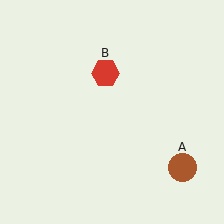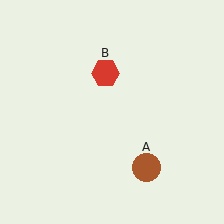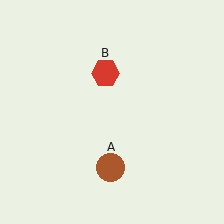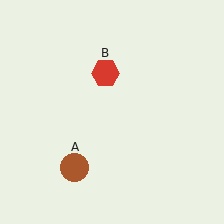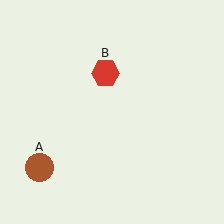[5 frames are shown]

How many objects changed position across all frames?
1 object changed position: brown circle (object A).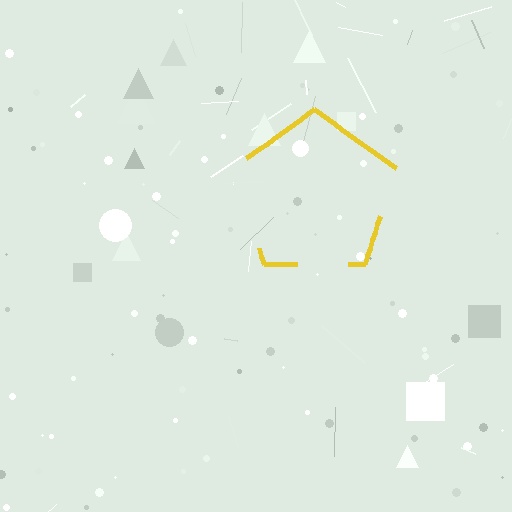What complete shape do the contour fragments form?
The contour fragments form a pentagon.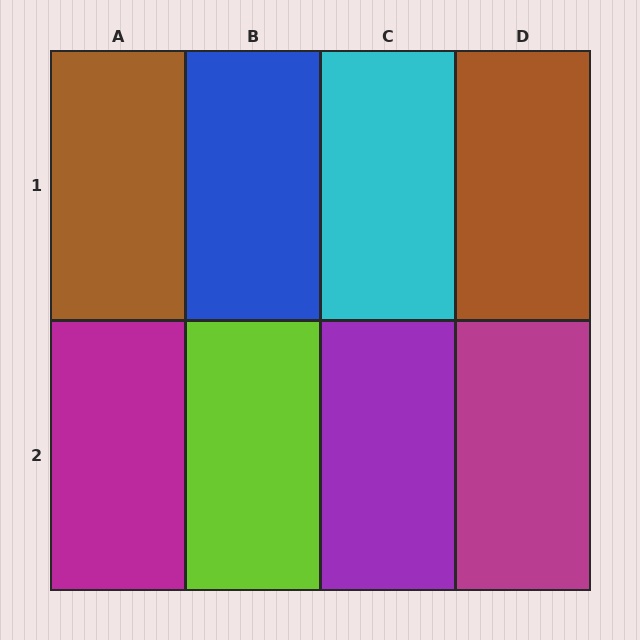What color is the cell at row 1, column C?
Cyan.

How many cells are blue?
1 cell is blue.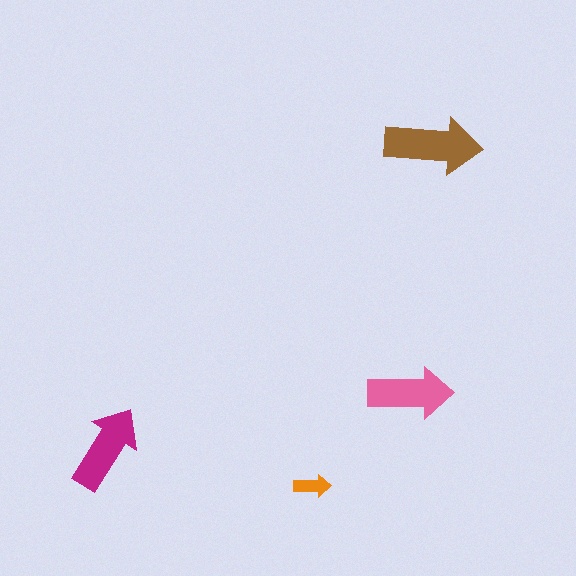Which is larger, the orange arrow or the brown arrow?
The brown one.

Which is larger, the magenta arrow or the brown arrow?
The brown one.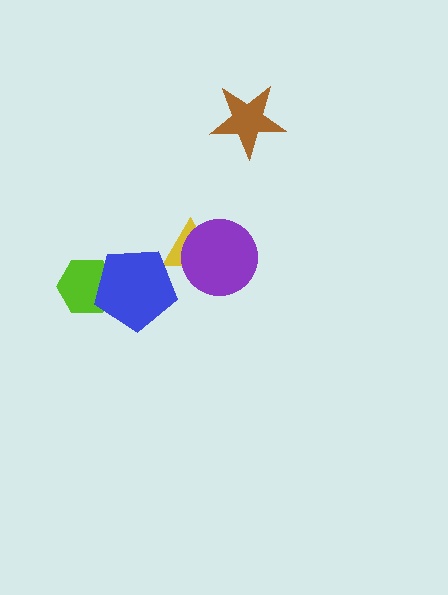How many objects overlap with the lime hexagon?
1 object overlaps with the lime hexagon.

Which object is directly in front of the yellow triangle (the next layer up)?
The purple circle is directly in front of the yellow triangle.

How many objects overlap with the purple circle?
1 object overlaps with the purple circle.